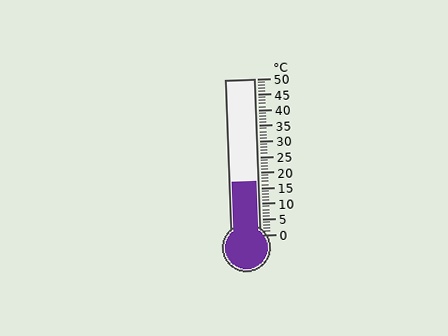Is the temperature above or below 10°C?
The temperature is above 10°C.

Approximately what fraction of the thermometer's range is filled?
The thermometer is filled to approximately 35% of its range.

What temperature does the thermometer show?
The thermometer shows approximately 17°C.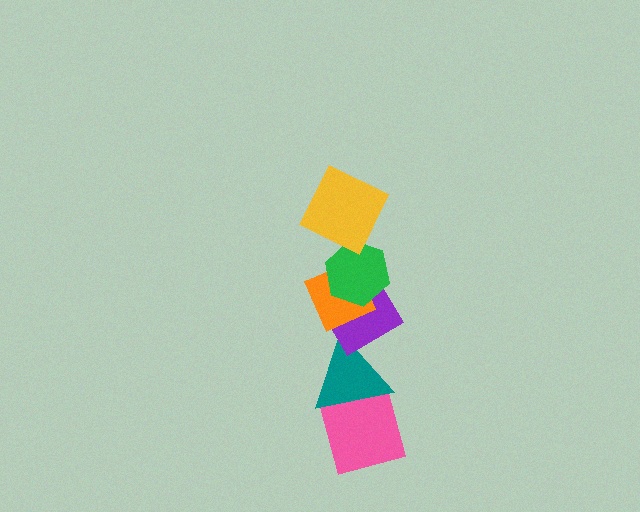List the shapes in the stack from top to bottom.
From top to bottom: the yellow square, the green hexagon, the orange diamond, the purple diamond, the teal triangle, the pink square.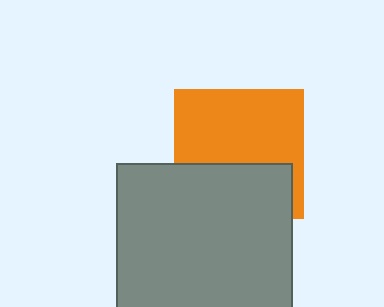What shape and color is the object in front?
The object in front is a gray square.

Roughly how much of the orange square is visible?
About half of it is visible (roughly 60%).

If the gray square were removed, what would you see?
You would see the complete orange square.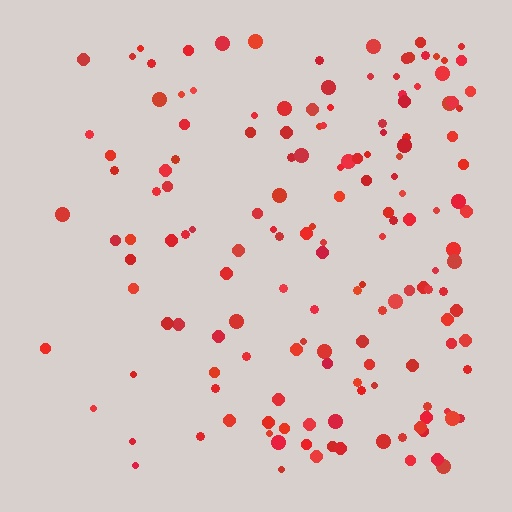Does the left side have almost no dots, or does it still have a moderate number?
Still a moderate number, just noticeably fewer than the right.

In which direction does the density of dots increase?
From left to right, with the right side densest.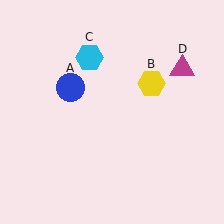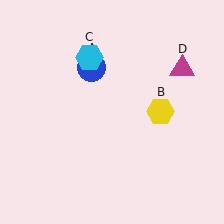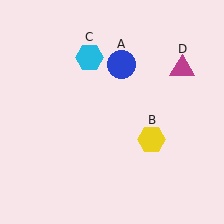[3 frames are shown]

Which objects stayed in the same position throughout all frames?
Cyan hexagon (object C) and magenta triangle (object D) remained stationary.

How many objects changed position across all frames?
2 objects changed position: blue circle (object A), yellow hexagon (object B).